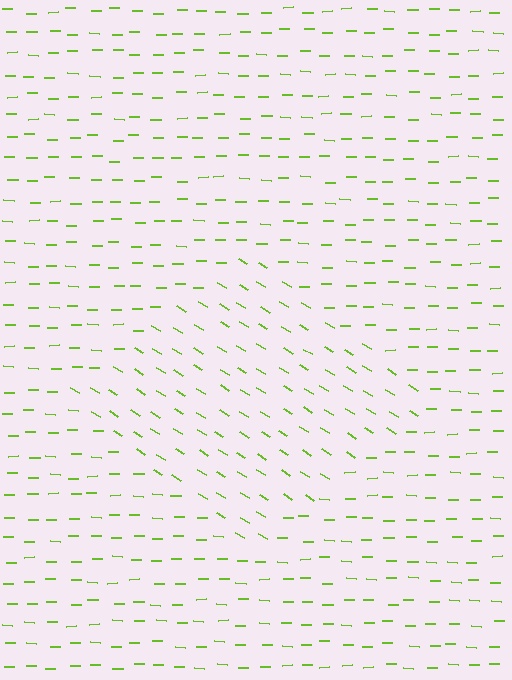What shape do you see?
I see a diamond.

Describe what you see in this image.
The image is filled with small lime line segments. A diamond region in the image has lines oriented differently from the surrounding lines, creating a visible texture boundary.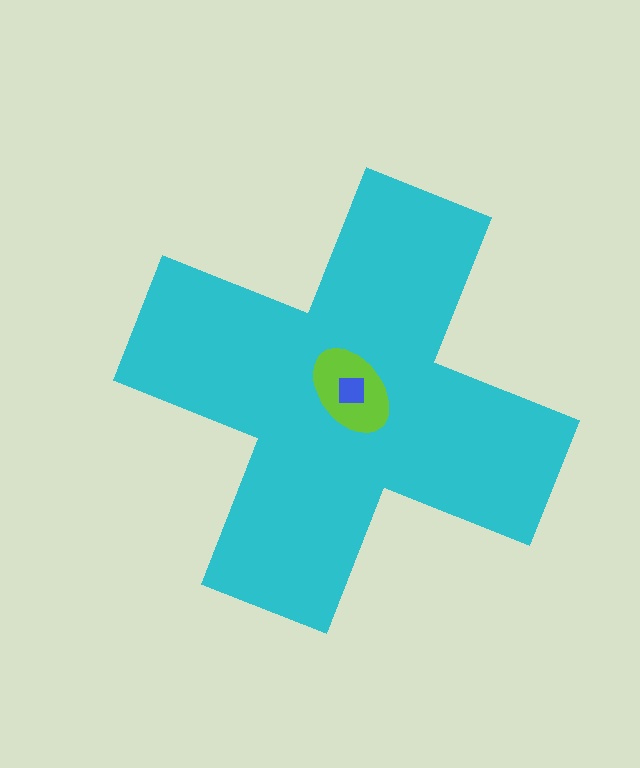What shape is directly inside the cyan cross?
The lime ellipse.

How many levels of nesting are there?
3.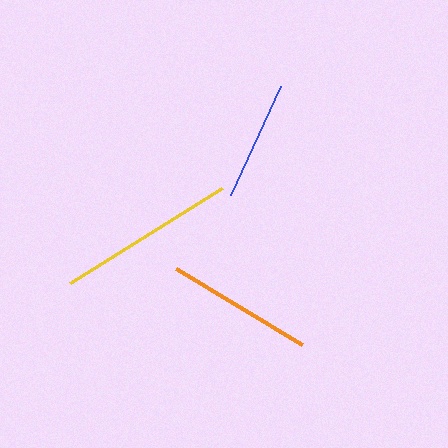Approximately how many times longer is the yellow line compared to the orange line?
The yellow line is approximately 1.2 times the length of the orange line.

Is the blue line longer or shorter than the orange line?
The orange line is longer than the blue line.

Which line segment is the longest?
The yellow line is the longest at approximately 179 pixels.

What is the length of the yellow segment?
The yellow segment is approximately 179 pixels long.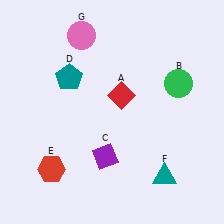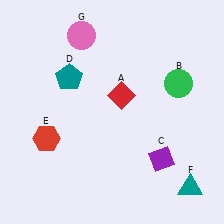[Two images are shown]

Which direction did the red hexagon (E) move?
The red hexagon (E) moved up.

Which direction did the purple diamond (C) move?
The purple diamond (C) moved right.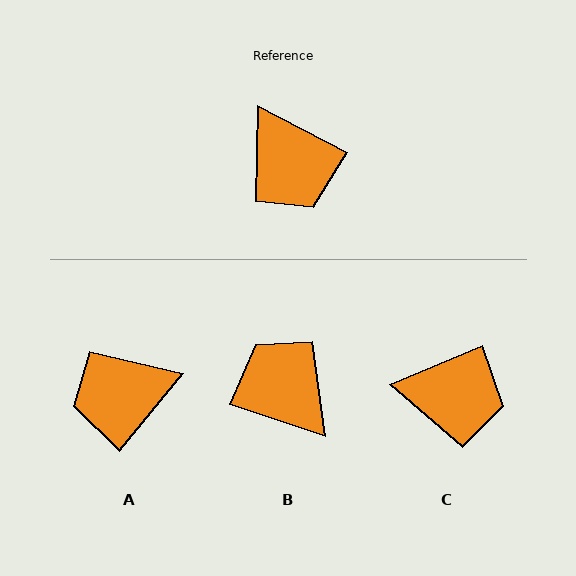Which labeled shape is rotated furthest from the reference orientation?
B, about 171 degrees away.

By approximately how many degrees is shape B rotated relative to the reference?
Approximately 171 degrees clockwise.